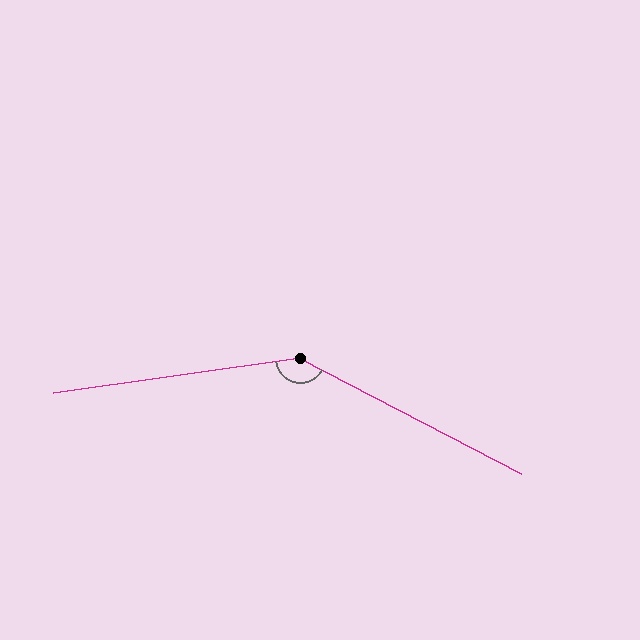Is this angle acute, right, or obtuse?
It is obtuse.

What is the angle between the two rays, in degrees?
Approximately 144 degrees.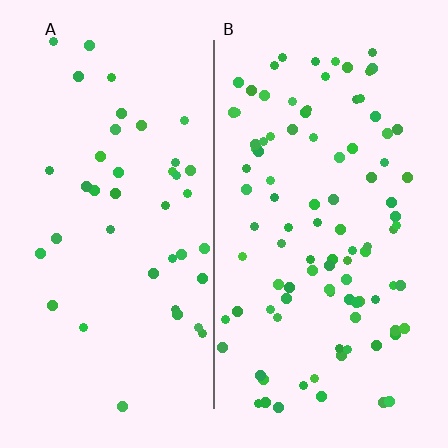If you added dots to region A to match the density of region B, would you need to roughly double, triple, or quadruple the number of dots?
Approximately double.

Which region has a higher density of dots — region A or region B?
B (the right).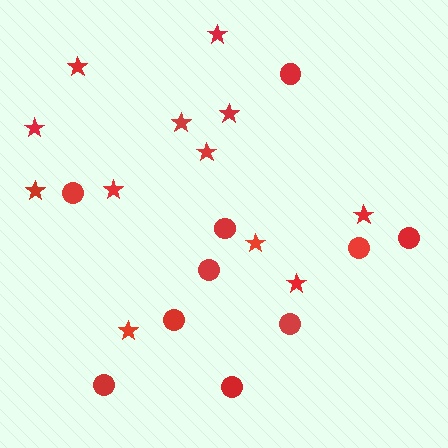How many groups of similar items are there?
There are 2 groups: one group of circles (10) and one group of stars (12).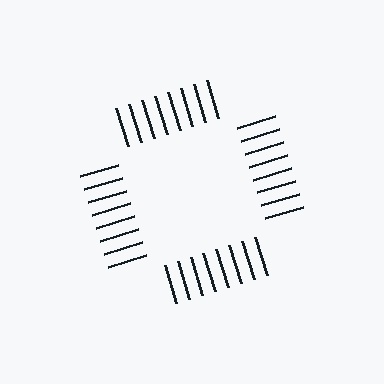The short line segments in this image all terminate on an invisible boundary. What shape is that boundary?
An illusory square — the line segments terminate on its edges but no continuous stroke is drawn.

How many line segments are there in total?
32 — 8 along each of the 4 edges.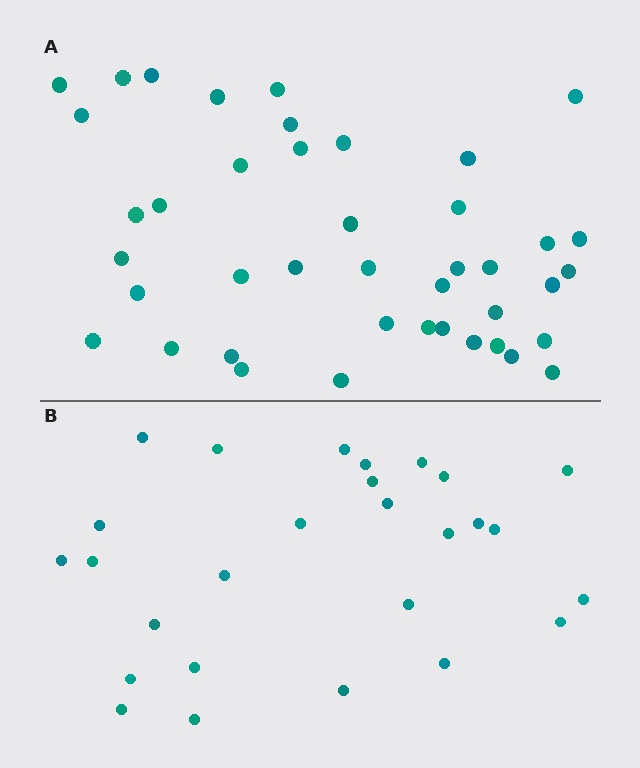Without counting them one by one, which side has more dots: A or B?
Region A (the top region) has more dots.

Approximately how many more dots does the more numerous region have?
Region A has approximately 15 more dots than region B.